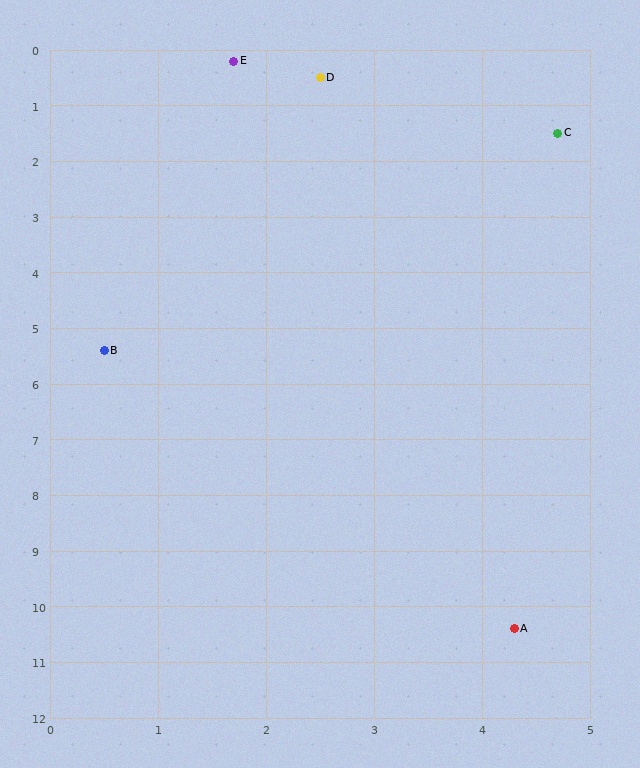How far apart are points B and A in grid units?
Points B and A are about 6.3 grid units apart.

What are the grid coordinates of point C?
Point C is at approximately (4.7, 1.5).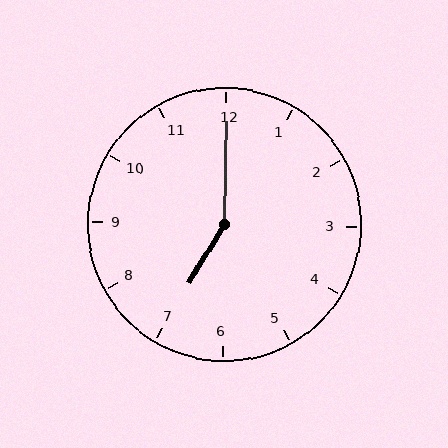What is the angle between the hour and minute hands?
Approximately 150 degrees.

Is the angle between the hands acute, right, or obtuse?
It is obtuse.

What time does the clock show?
7:00.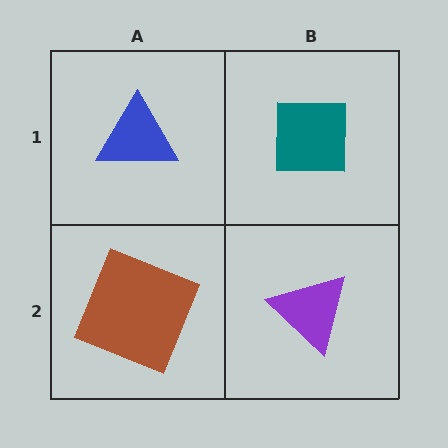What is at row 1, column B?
A teal square.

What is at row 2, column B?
A purple triangle.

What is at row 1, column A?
A blue triangle.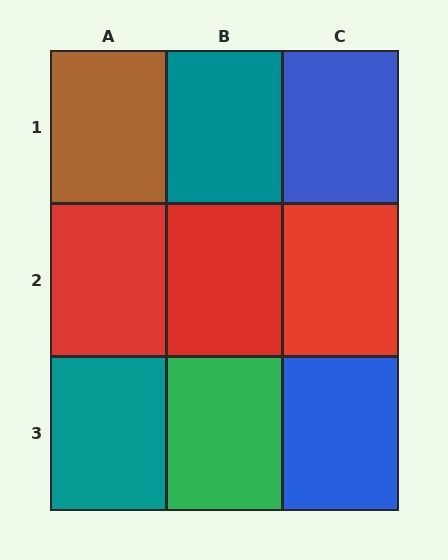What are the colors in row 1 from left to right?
Brown, teal, blue.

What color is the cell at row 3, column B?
Green.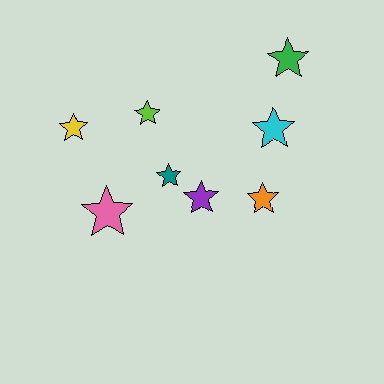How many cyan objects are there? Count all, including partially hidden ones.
There is 1 cyan object.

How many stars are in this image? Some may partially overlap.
There are 8 stars.